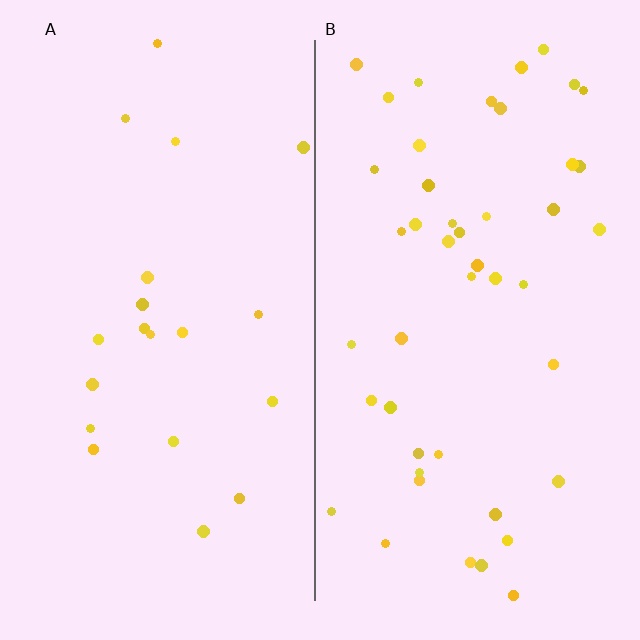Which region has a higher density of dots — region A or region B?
B (the right).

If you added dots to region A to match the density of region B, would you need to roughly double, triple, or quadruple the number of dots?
Approximately double.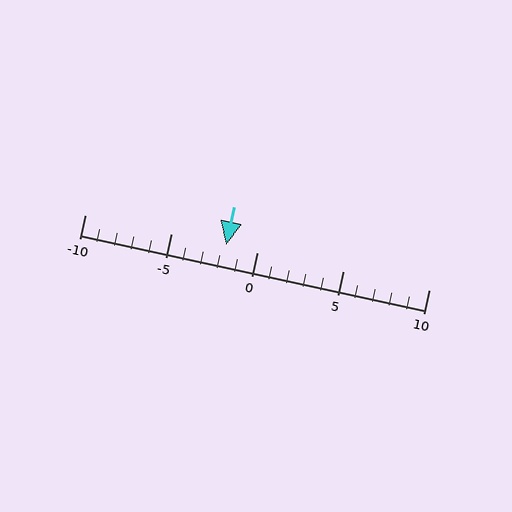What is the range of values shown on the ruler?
The ruler shows values from -10 to 10.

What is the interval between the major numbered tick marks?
The major tick marks are spaced 5 units apart.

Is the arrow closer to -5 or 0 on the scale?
The arrow is closer to 0.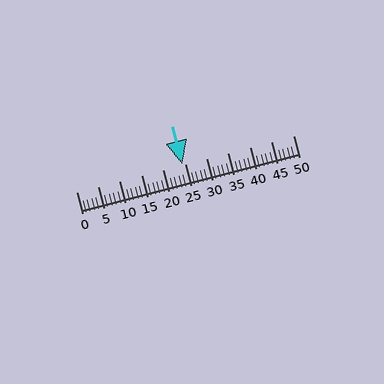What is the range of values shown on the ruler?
The ruler shows values from 0 to 50.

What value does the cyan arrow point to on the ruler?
The cyan arrow points to approximately 24.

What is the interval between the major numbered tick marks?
The major tick marks are spaced 5 units apart.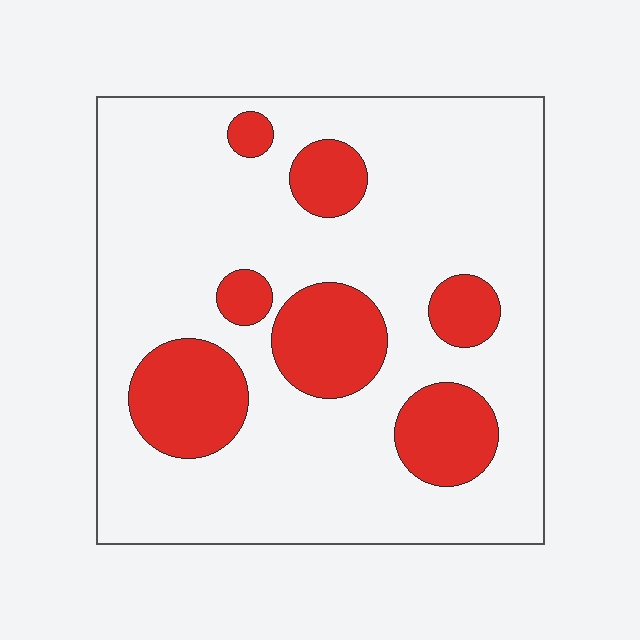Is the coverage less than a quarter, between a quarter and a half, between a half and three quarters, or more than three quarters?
Less than a quarter.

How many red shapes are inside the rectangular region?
7.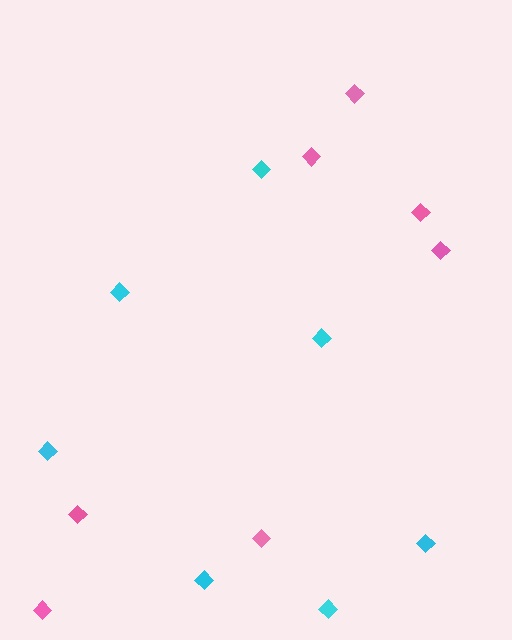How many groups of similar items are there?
There are 2 groups: one group of cyan diamonds (7) and one group of pink diamonds (7).